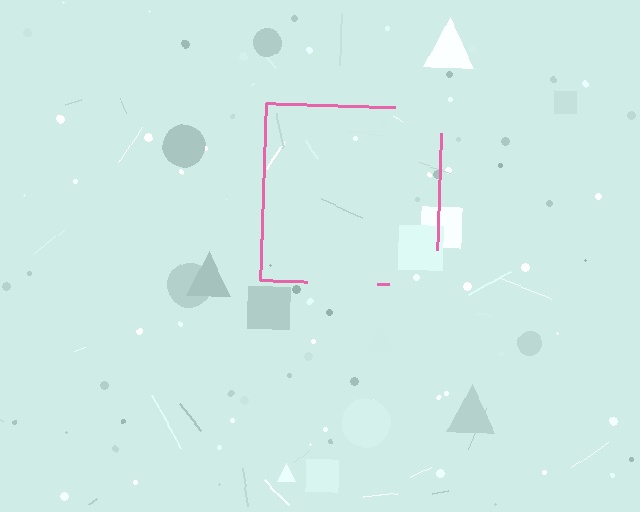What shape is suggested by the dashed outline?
The dashed outline suggests a square.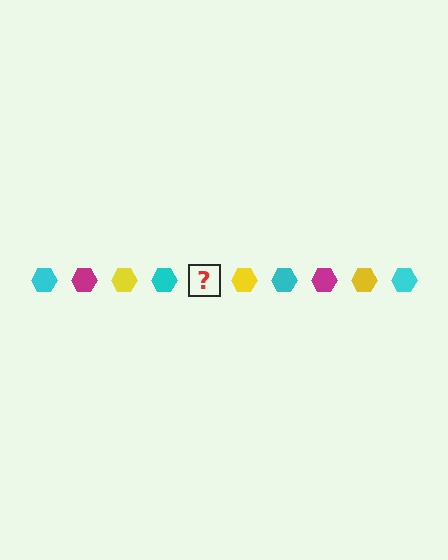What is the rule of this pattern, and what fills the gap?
The rule is that the pattern cycles through cyan, magenta, yellow hexagons. The gap should be filled with a magenta hexagon.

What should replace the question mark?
The question mark should be replaced with a magenta hexagon.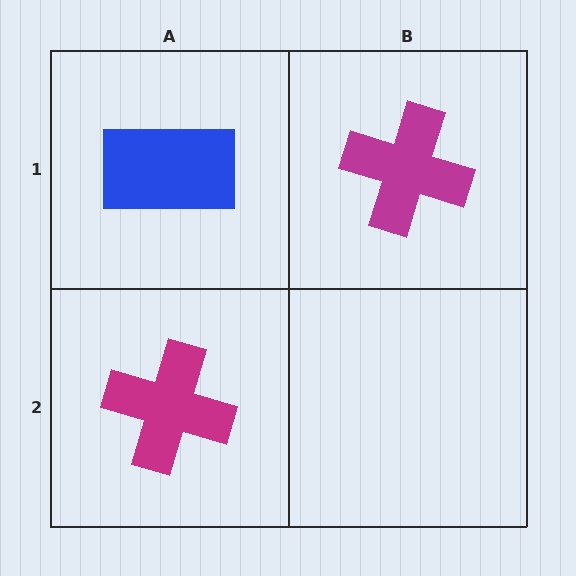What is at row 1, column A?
A blue rectangle.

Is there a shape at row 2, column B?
No, that cell is empty.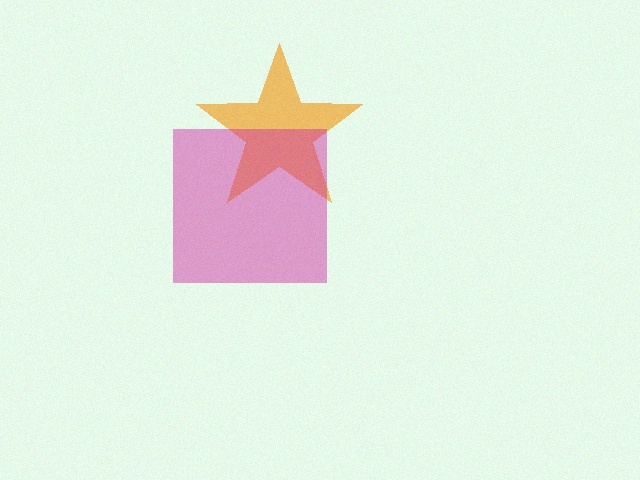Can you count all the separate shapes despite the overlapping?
Yes, there are 2 separate shapes.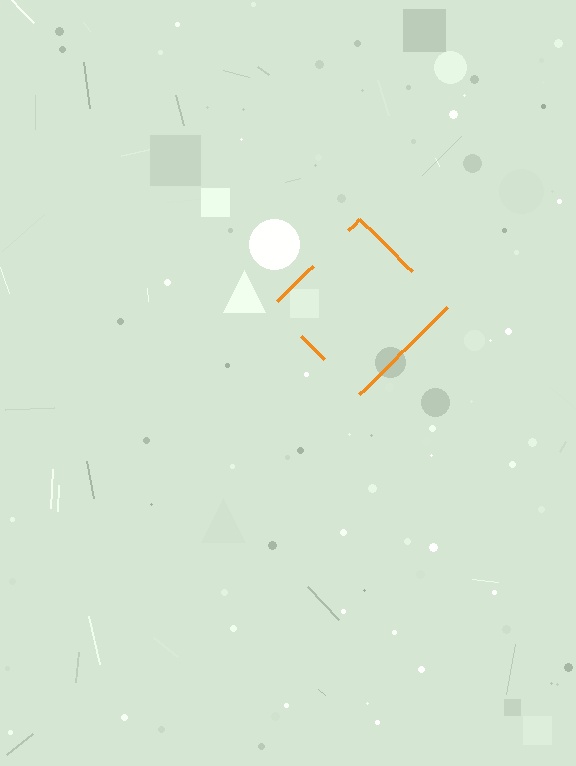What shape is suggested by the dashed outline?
The dashed outline suggests a diamond.